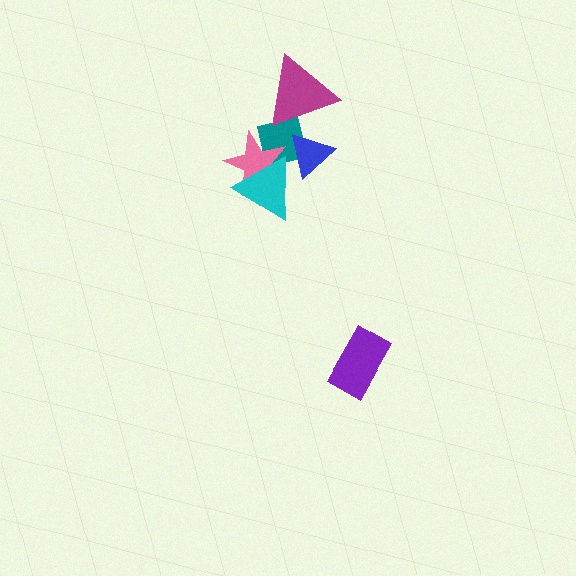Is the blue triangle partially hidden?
Yes, it is partially covered by another shape.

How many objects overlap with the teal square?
4 objects overlap with the teal square.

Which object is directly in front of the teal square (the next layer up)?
The pink star is directly in front of the teal square.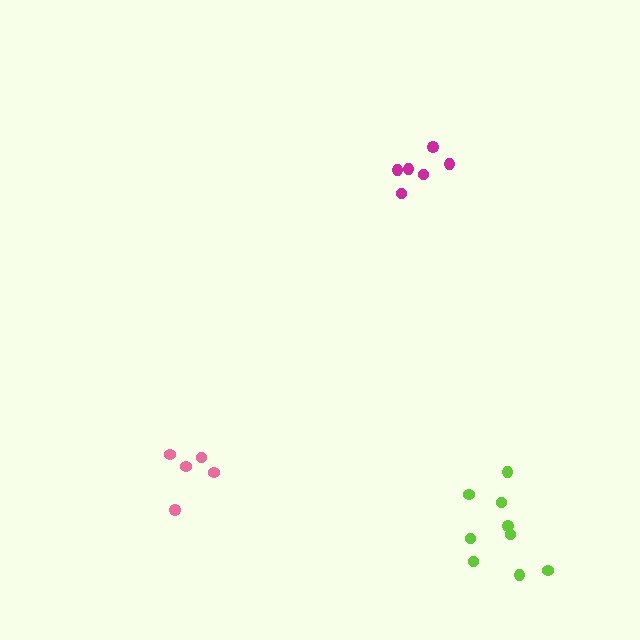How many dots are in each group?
Group 1: 5 dots, Group 2: 9 dots, Group 3: 6 dots (20 total).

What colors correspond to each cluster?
The clusters are colored: pink, lime, magenta.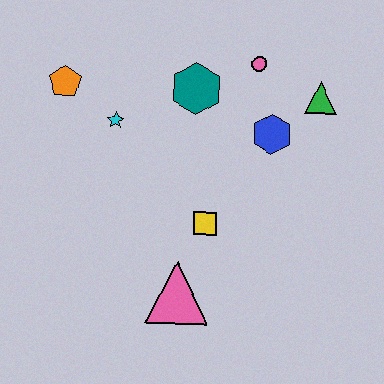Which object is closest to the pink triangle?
The yellow square is closest to the pink triangle.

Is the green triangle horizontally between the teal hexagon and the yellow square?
No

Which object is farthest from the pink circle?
The pink triangle is farthest from the pink circle.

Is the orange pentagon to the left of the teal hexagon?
Yes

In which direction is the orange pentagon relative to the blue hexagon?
The orange pentagon is to the left of the blue hexagon.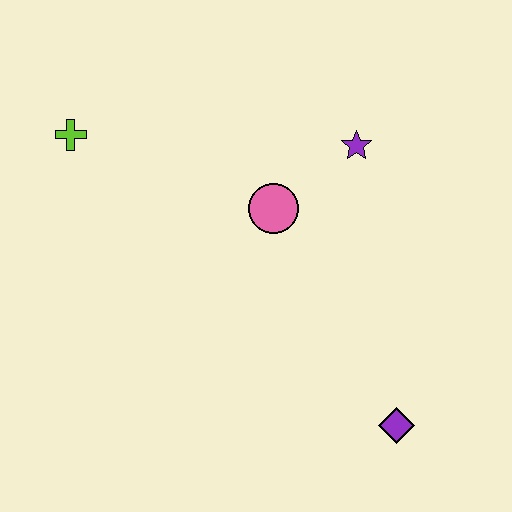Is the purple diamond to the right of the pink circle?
Yes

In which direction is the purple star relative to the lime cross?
The purple star is to the right of the lime cross.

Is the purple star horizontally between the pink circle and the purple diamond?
Yes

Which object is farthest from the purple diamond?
The lime cross is farthest from the purple diamond.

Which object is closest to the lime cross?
The pink circle is closest to the lime cross.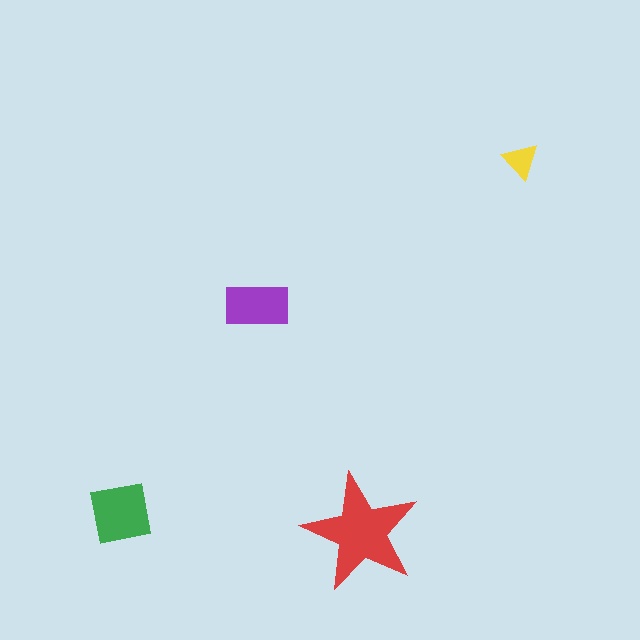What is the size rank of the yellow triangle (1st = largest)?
4th.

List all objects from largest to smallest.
The red star, the green square, the purple rectangle, the yellow triangle.